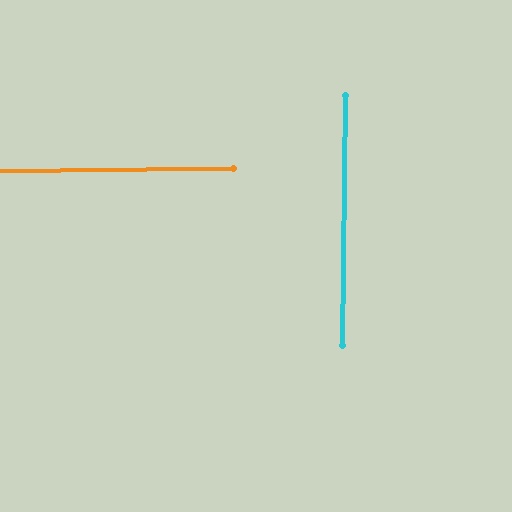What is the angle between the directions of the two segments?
Approximately 89 degrees.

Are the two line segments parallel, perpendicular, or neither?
Perpendicular — they meet at approximately 89°.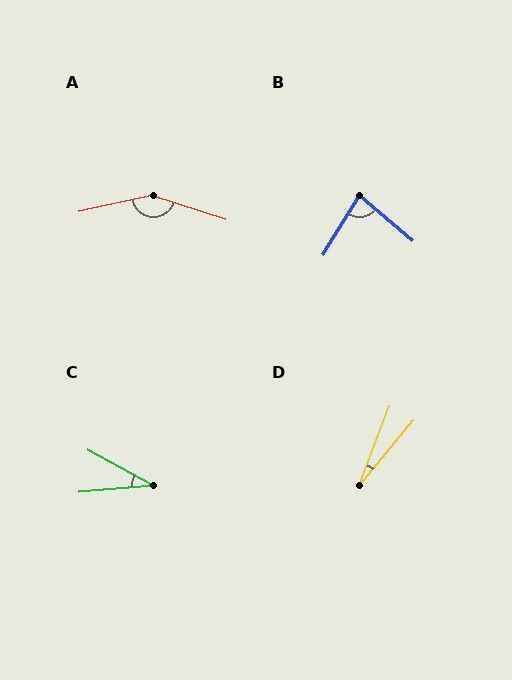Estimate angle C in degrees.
Approximately 33 degrees.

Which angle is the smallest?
D, at approximately 18 degrees.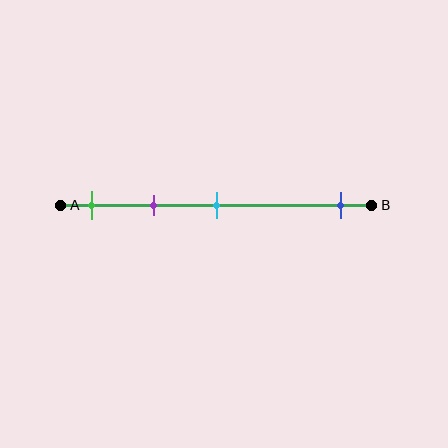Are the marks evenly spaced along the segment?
No, the marks are not evenly spaced.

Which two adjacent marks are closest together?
The green and purple marks are the closest adjacent pair.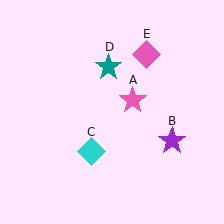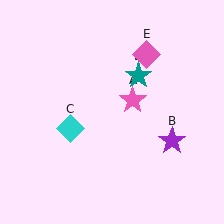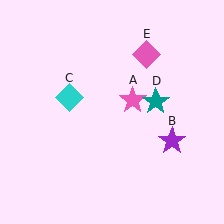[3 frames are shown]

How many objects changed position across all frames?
2 objects changed position: cyan diamond (object C), teal star (object D).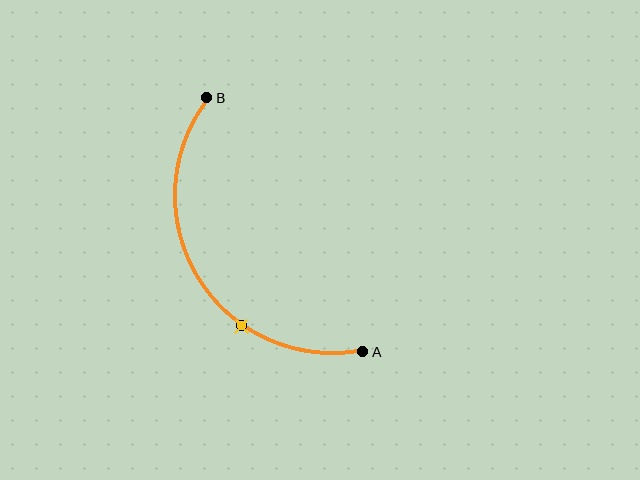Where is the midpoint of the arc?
The arc midpoint is the point on the curve farthest from the straight line joining A and B. It sits to the left of that line.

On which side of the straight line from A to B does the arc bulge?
The arc bulges to the left of the straight line connecting A and B.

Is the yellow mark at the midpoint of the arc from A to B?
No. The yellow mark lies on the arc but is closer to endpoint A. The arc midpoint would be at the point on the curve equidistant along the arc from both A and B.